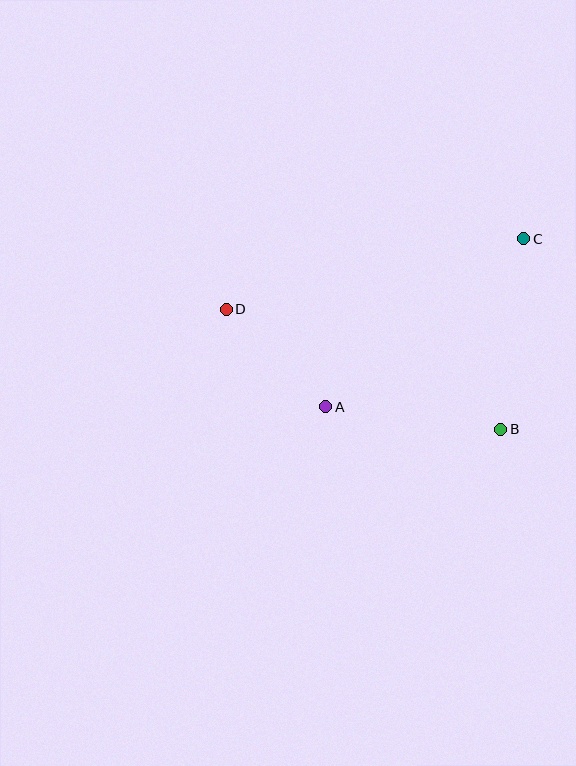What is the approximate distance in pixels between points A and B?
The distance between A and B is approximately 177 pixels.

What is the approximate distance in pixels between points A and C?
The distance between A and C is approximately 260 pixels.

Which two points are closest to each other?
Points A and D are closest to each other.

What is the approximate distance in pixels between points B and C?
The distance between B and C is approximately 192 pixels.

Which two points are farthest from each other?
Points C and D are farthest from each other.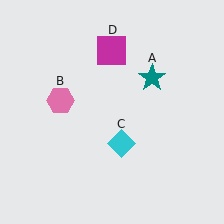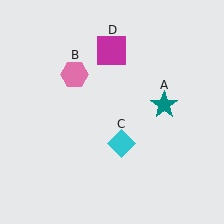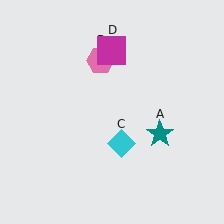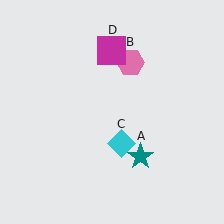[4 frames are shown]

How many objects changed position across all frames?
2 objects changed position: teal star (object A), pink hexagon (object B).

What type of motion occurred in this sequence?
The teal star (object A), pink hexagon (object B) rotated clockwise around the center of the scene.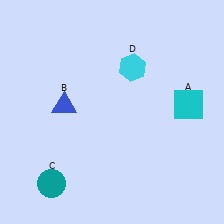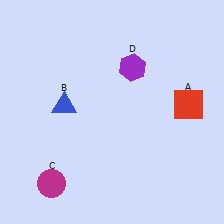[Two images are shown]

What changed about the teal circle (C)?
In Image 1, C is teal. In Image 2, it changed to magenta.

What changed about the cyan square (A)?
In Image 1, A is cyan. In Image 2, it changed to red.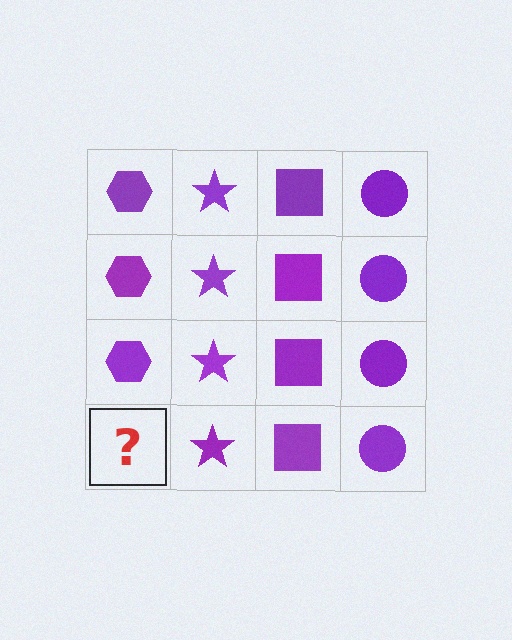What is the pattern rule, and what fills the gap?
The rule is that each column has a consistent shape. The gap should be filled with a purple hexagon.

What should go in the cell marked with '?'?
The missing cell should contain a purple hexagon.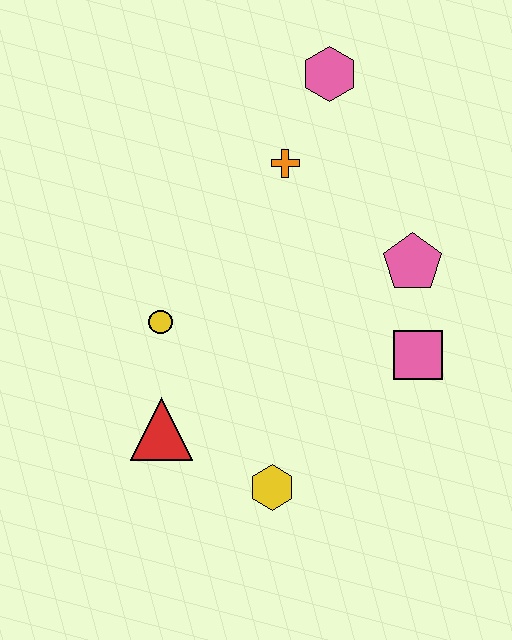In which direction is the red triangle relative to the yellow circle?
The red triangle is below the yellow circle.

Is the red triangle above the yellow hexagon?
Yes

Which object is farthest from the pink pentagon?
The red triangle is farthest from the pink pentagon.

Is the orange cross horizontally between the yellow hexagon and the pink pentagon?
Yes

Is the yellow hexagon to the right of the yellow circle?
Yes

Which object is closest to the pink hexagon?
The orange cross is closest to the pink hexagon.